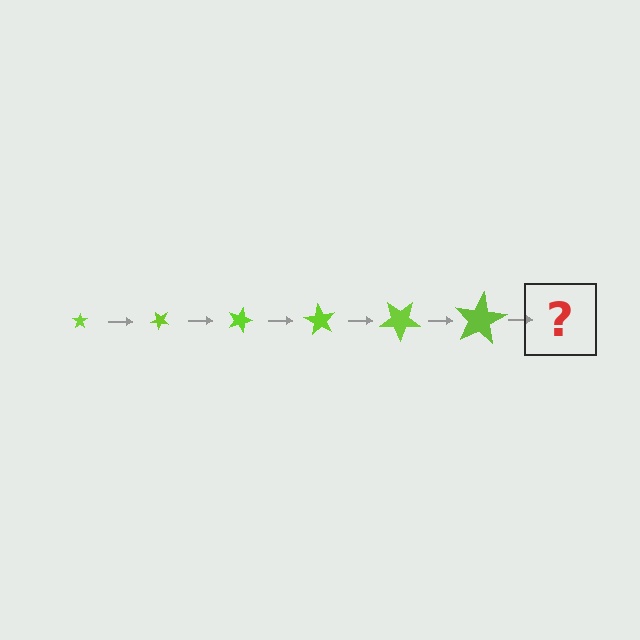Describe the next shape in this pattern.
It should be a star, larger than the previous one and rotated 270 degrees from the start.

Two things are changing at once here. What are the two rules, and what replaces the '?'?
The two rules are that the star grows larger each step and it rotates 45 degrees each step. The '?' should be a star, larger than the previous one and rotated 270 degrees from the start.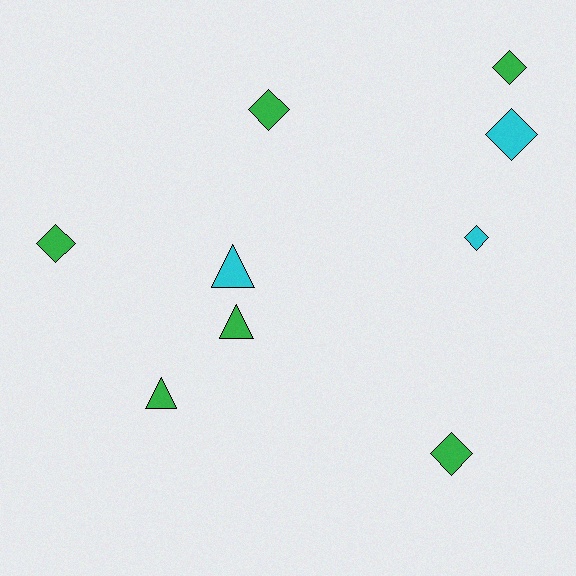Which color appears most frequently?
Green, with 6 objects.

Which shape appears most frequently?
Diamond, with 6 objects.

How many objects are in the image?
There are 9 objects.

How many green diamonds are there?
There are 4 green diamonds.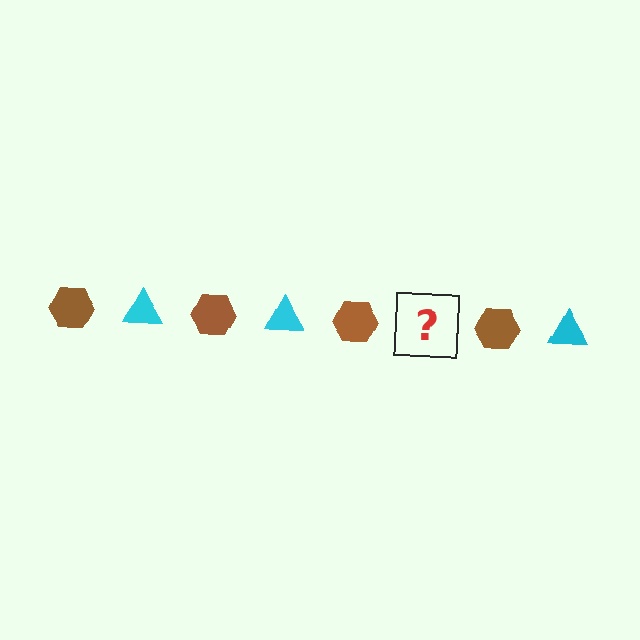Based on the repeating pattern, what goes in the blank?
The blank should be a cyan triangle.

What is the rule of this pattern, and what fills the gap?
The rule is that the pattern alternates between brown hexagon and cyan triangle. The gap should be filled with a cyan triangle.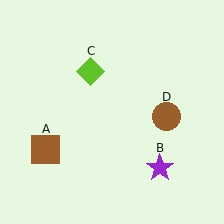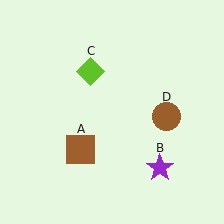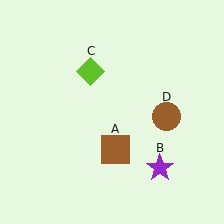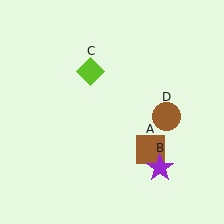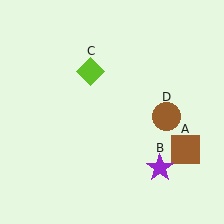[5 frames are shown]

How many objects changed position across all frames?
1 object changed position: brown square (object A).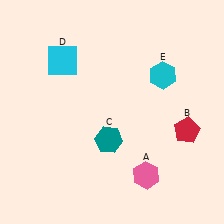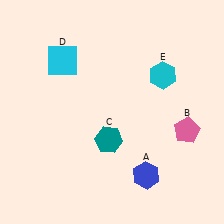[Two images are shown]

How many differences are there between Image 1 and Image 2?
There are 2 differences between the two images.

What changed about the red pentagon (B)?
In Image 1, B is red. In Image 2, it changed to pink.